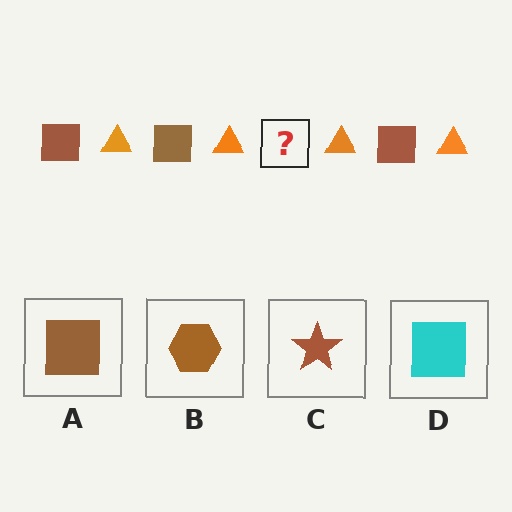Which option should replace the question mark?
Option A.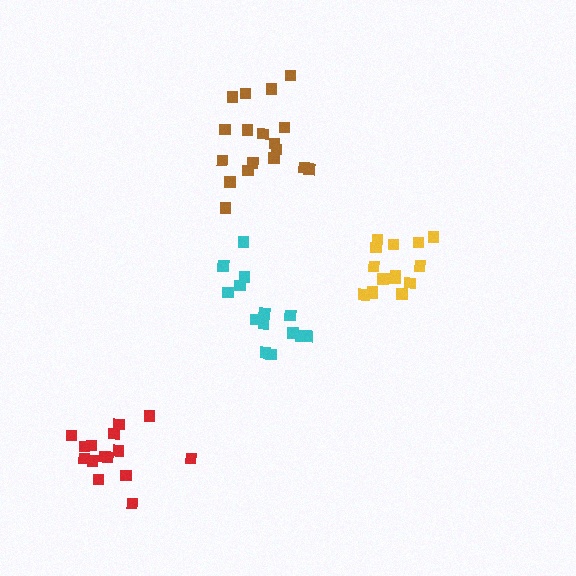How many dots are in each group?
Group 1: 15 dots, Group 2: 18 dots, Group 3: 14 dots, Group 4: 15 dots (62 total).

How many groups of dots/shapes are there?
There are 4 groups.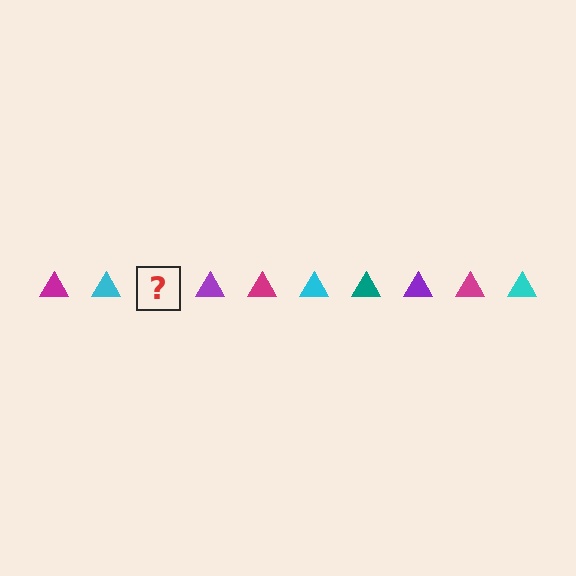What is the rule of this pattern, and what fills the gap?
The rule is that the pattern cycles through magenta, cyan, teal, purple triangles. The gap should be filled with a teal triangle.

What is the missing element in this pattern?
The missing element is a teal triangle.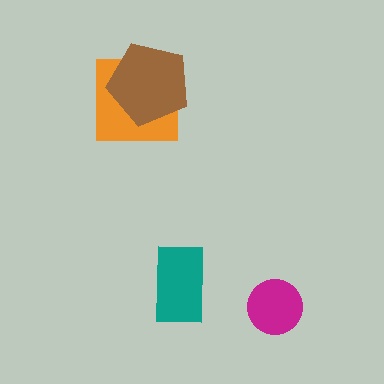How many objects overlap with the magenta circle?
0 objects overlap with the magenta circle.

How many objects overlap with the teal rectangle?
0 objects overlap with the teal rectangle.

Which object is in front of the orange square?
The brown pentagon is in front of the orange square.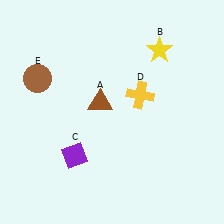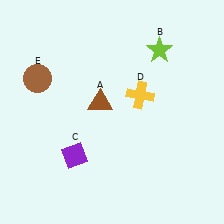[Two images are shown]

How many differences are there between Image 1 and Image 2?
There is 1 difference between the two images.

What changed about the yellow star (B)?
In Image 1, B is yellow. In Image 2, it changed to lime.